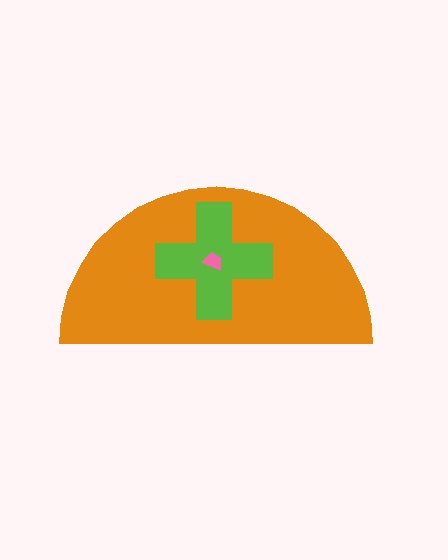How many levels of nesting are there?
3.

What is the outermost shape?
The orange semicircle.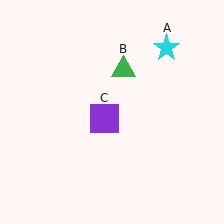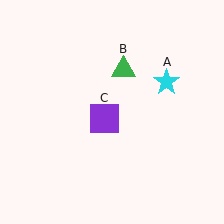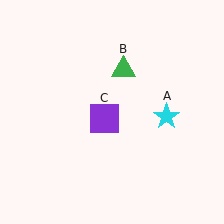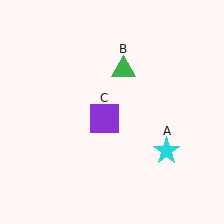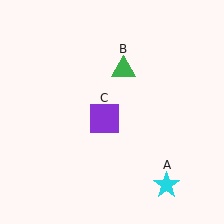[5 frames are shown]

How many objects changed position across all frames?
1 object changed position: cyan star (object A).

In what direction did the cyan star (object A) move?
The cyan star (object A) moved down.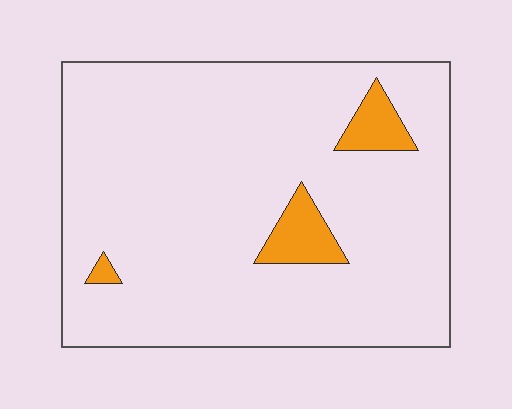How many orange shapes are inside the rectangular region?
3.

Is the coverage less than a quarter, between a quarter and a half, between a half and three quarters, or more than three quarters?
Less than a quarter.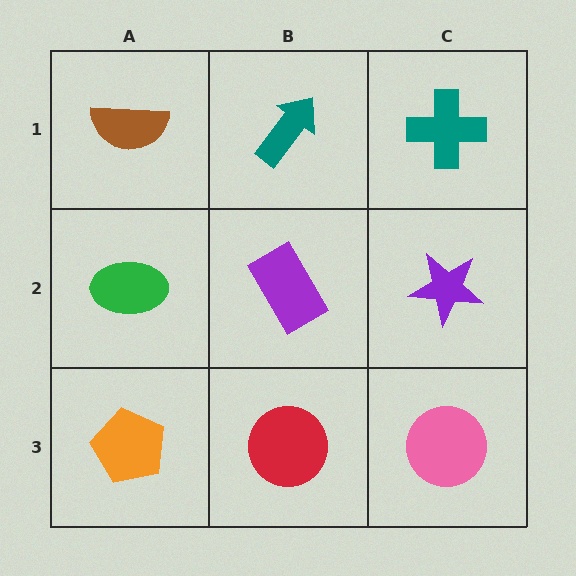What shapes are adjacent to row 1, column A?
A green ellipse (row 2, column A), a teal arrow (row 1, column B).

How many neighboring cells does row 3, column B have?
3.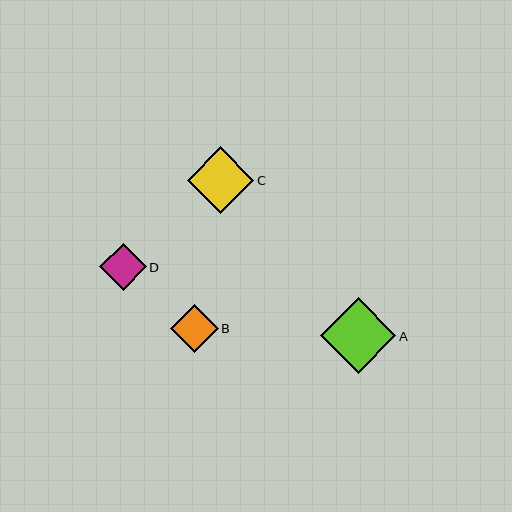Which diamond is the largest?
Diamond A is the largest with a size of approximately 75 pixels.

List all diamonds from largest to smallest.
From largest to smallest: A, C, B, D.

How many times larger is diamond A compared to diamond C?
Diamond A is approximately 1.1 times the size of diamond C.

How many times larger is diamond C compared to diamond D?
Diamond C is approximately 1.4 times the size of diamond D.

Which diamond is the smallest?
Diamond D is the smallest with a size of approximately 47 pixels.